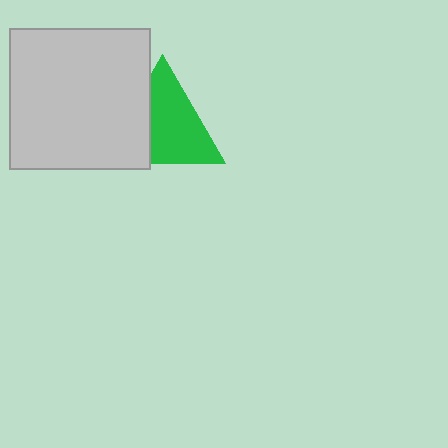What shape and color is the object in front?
The object in front is a light gray square.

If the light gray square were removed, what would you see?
You would see the complete green triangle.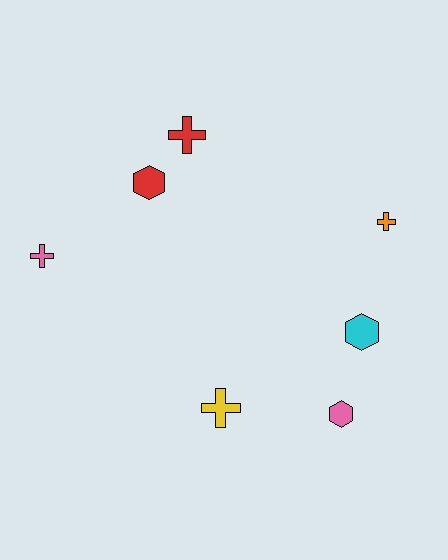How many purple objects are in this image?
There are no purple objects.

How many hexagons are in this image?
There are 3 hexagons.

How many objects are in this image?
There are 7 objects.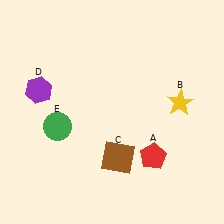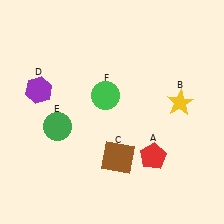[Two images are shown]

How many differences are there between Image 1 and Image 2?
There is 1 difference between the two images.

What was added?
A green circle (F) was added in Image 2.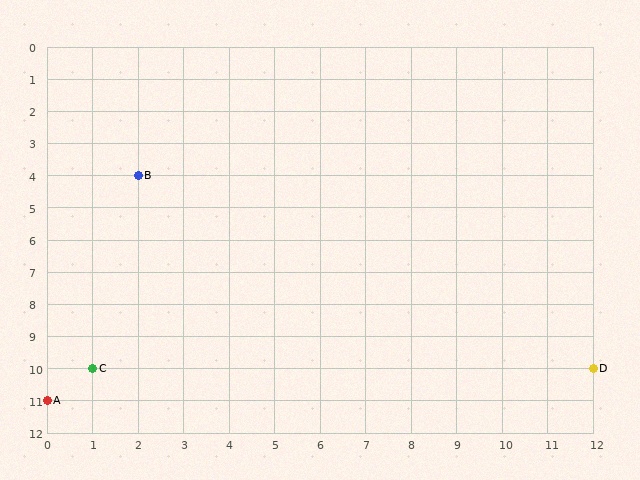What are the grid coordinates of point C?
Point C is at grid coordinates (1, 10).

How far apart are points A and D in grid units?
Points A and D are 12 columns and 1 row apart (about 12.0 grid units diagonally).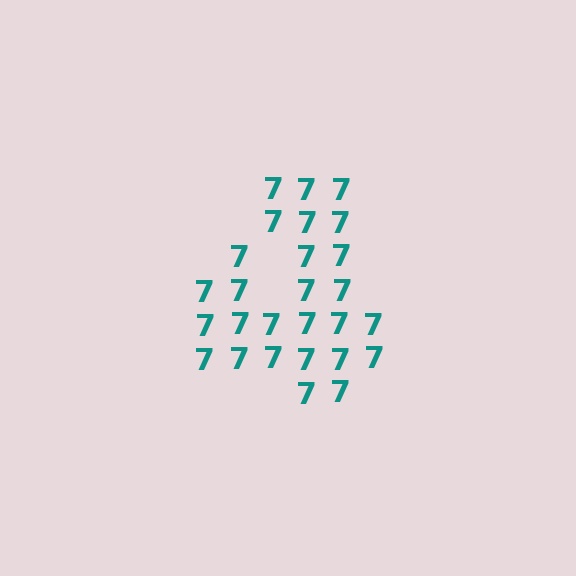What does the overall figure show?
The overall figure shows the digit 4.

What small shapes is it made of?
It is made of small digit 7's.